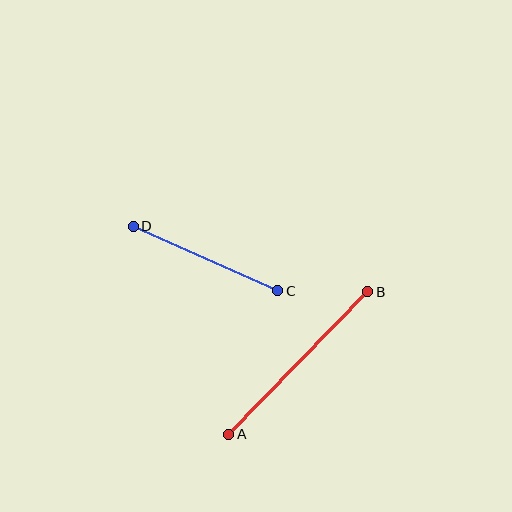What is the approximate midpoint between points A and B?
The midpoint is at approximately (298, 363) pixels.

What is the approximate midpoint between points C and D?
The midpoint is at approximately (206, 259) pixels.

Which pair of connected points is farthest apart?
Points A and B are farthest apart.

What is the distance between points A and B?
The distance is approximately 199 pixels.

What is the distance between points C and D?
The distance is approximately 158 pixels.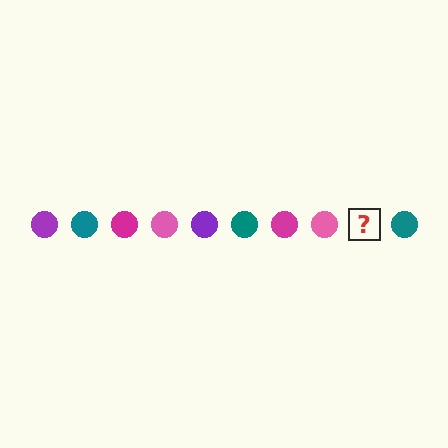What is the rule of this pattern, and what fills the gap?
The rule is that the pattern cycles through purple, teal, magenta, pink circles. The gap should be filled with a purple circle.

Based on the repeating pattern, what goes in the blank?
The blank should be a purple circle.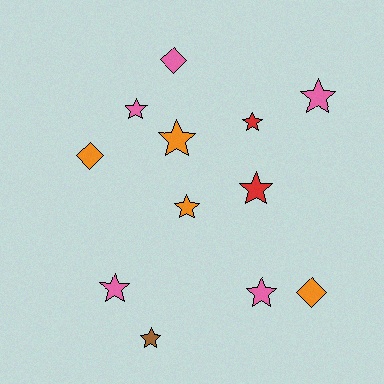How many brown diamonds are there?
There are no brown diamonds.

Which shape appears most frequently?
Star, with 9 objects.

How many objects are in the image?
There are 12 objects.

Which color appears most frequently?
Pink, with 5 objects.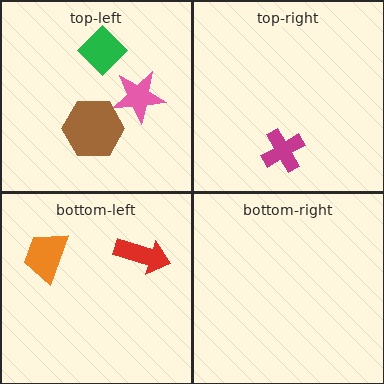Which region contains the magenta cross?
The top-right region.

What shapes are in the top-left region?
The pink star, the green diamond, the brown hexagon.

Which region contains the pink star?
The top-left region.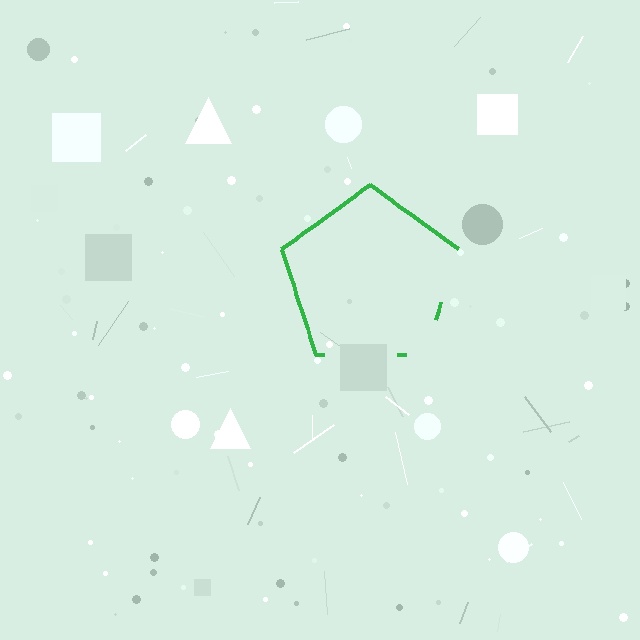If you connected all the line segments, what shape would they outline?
They would outline a pentagon.